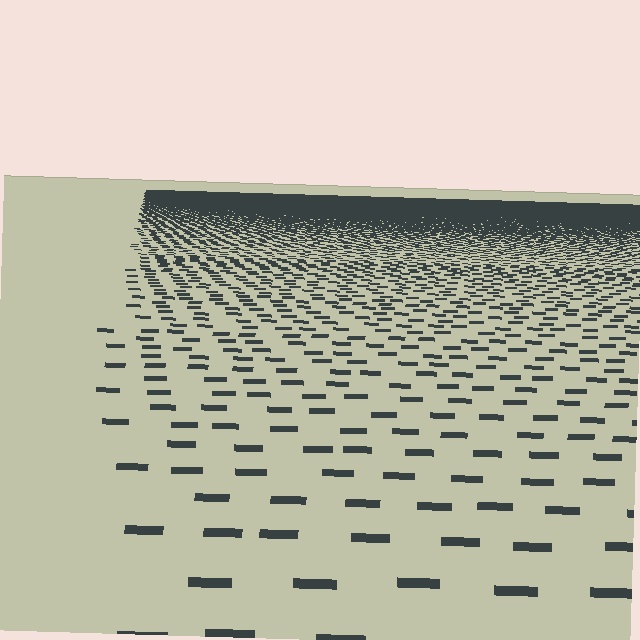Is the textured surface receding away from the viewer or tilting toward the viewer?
The surface is receding away from the viewer. Texture elements get smaller and denser toward the top.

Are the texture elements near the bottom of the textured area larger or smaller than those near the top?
Larger. Near the bottom, elements are closer to the viewer and appear at a bigger on-screen size.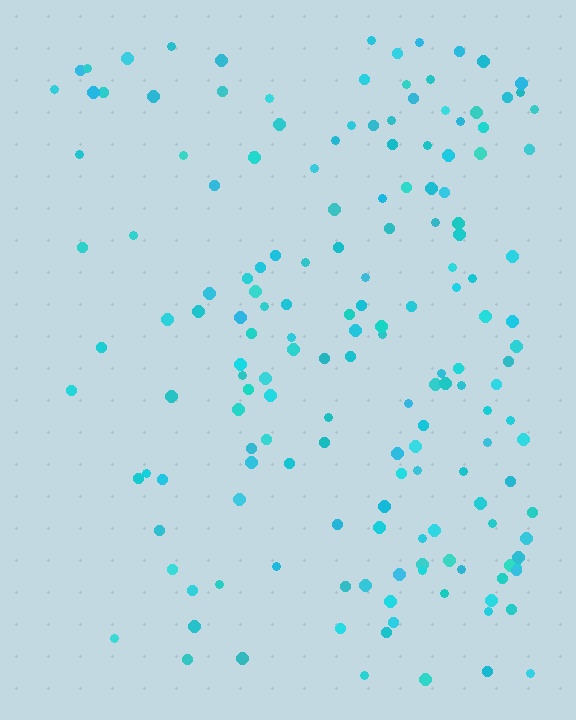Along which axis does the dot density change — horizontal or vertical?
Horizontal.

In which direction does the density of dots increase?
From left to right, with the right side densest.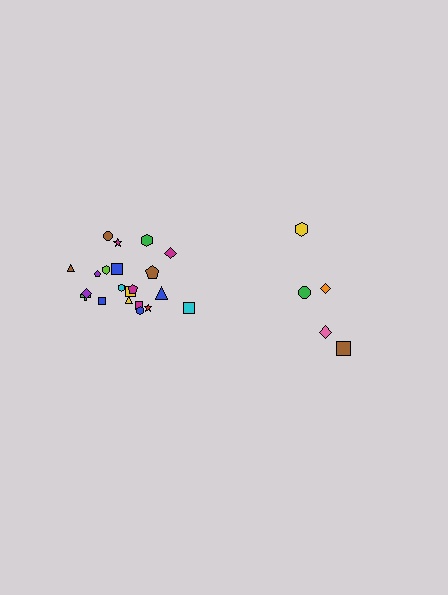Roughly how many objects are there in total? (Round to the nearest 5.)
Roughly 25 objects in total.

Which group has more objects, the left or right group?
The left group.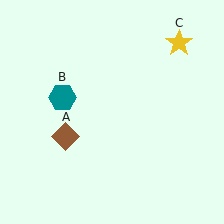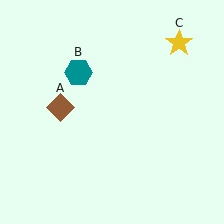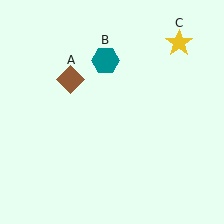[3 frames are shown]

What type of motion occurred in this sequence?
The brown diamond (object A), teal hexagon (object B) rotated clockwise around the center of the scene.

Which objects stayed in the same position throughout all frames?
Yellow star (object C) remained stationary.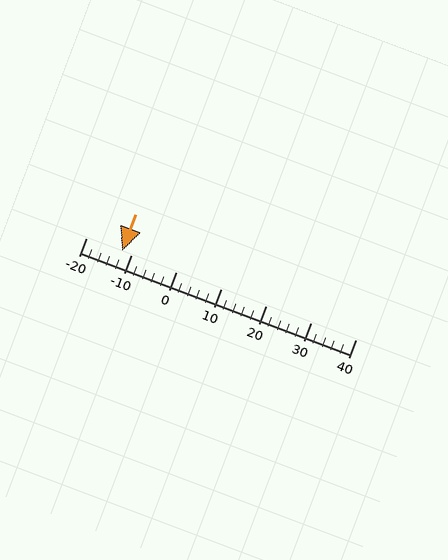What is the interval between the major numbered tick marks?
The major tick marks are spaced 10 units apart.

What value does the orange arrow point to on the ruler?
The orange arrow points to approximately -12.